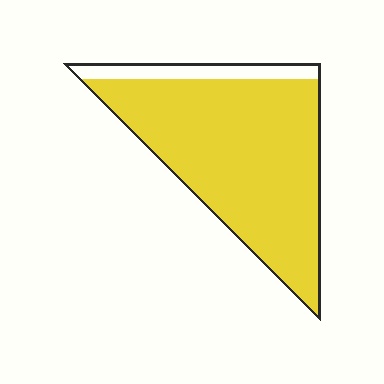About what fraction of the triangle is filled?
About seven eighths (7/8).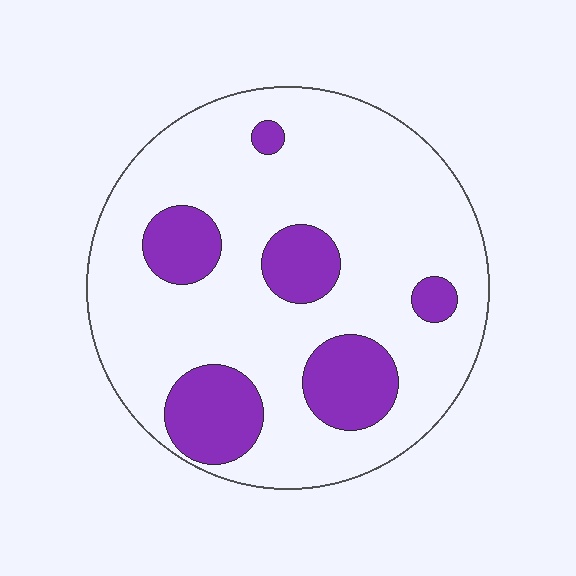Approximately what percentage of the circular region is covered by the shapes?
Approximately 20%.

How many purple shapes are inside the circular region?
6.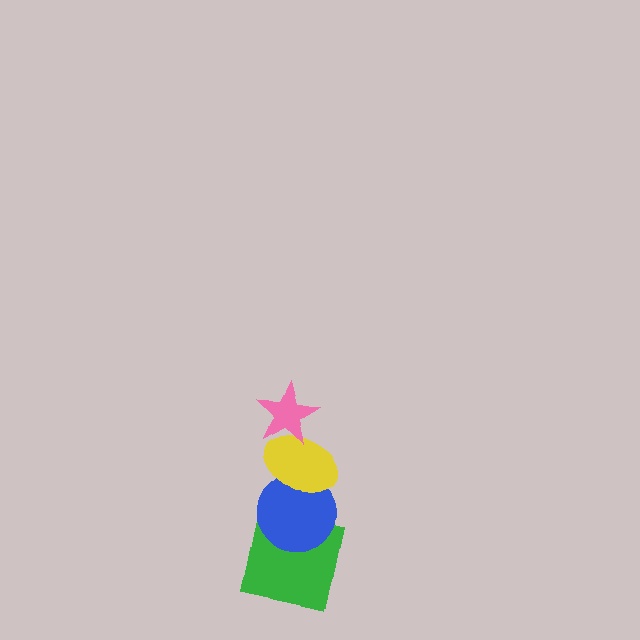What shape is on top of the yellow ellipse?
The pink star is on top of the yellow ellipse.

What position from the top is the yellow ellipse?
The yellow ellipse is 2nd from the top.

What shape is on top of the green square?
The blue circle is on top of the green square.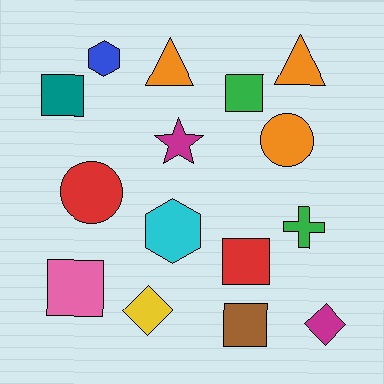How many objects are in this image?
There are 15 objects.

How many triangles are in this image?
There are 2 triangles.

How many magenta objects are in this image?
There are 2 magenta objects.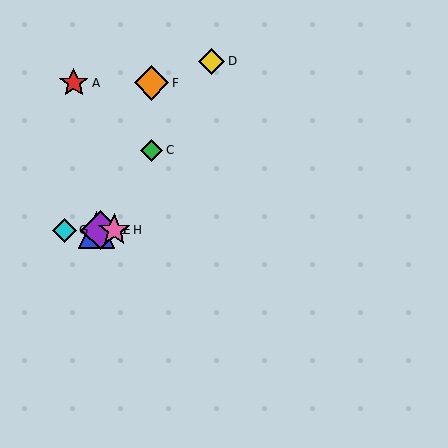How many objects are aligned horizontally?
4 objects (B, E, G, H) are aligned horizontally.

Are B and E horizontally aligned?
Yes, both are at y≈230.